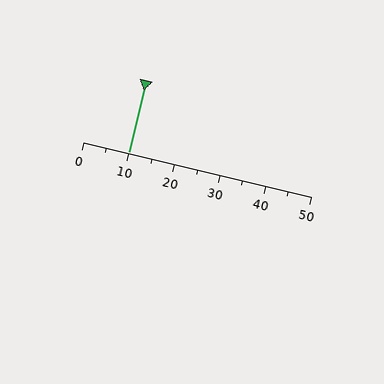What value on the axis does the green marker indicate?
The marker indicates approximately 10.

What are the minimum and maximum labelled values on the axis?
The axis runs from 0 to 50.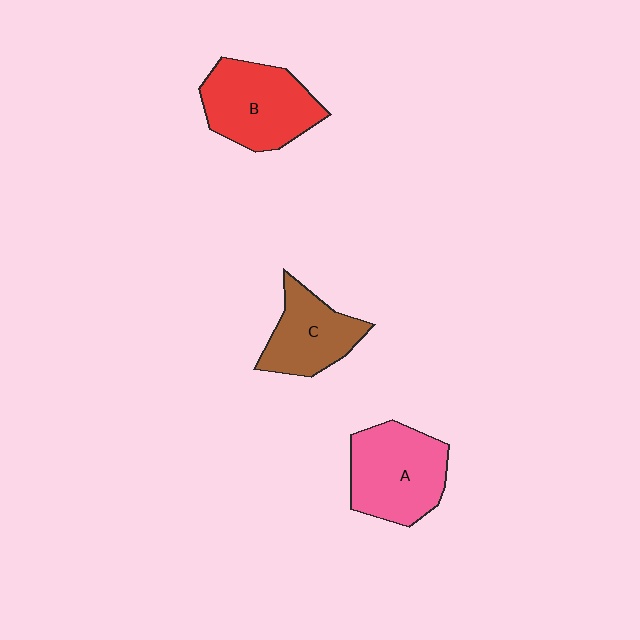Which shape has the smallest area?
Shape C (brown).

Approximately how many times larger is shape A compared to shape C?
Approximately 1.3 times.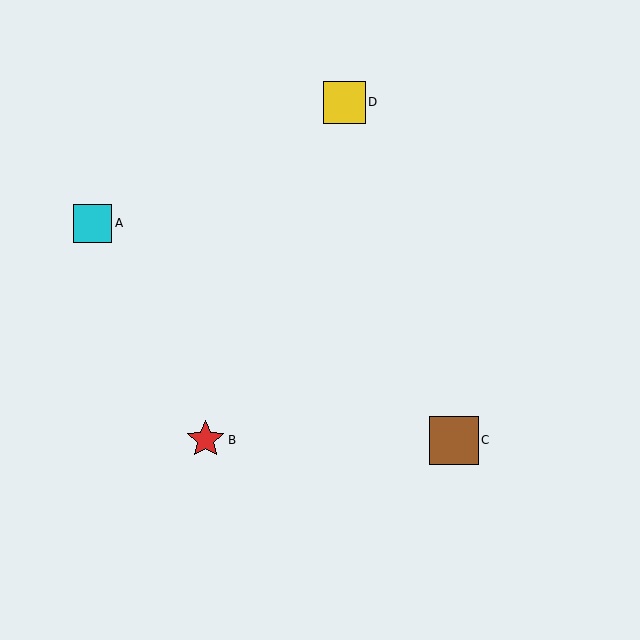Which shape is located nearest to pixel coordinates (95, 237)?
The cyan square (labeled A) at (93, 223) is nearest to that location.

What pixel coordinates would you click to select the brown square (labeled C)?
Click at (454, 440) to select the brown square C.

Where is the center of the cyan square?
The center of the cyan square is at (93, 223).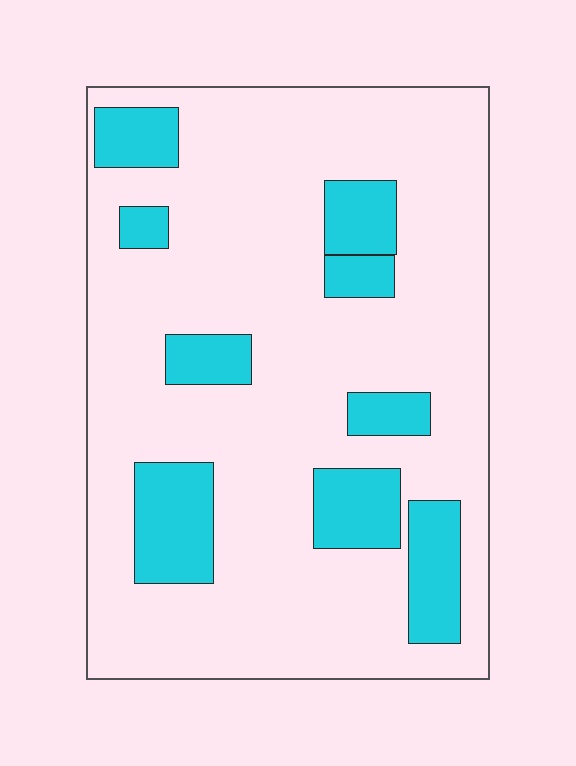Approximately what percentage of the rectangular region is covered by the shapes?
Approximately 20%.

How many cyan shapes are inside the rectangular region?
9.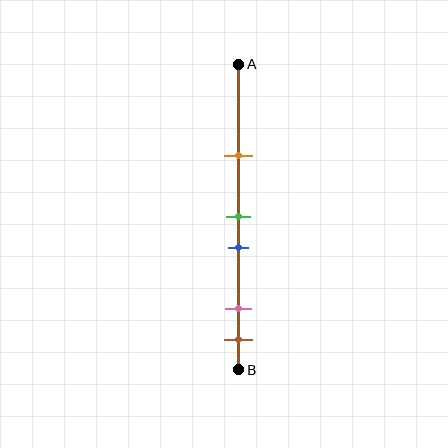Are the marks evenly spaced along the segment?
No, the marks are not evenly spaced.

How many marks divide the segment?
There are 5 marks dividing the segment.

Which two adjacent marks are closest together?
The green and blue marks are the closest adjacent pair.